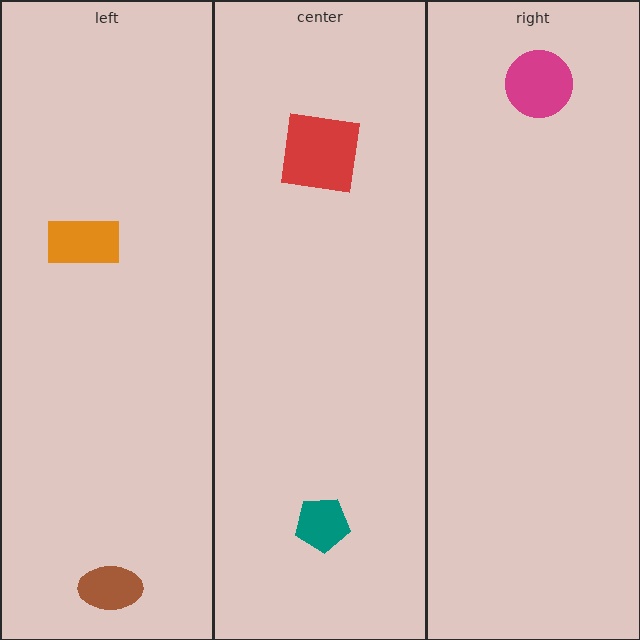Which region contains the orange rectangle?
The left region.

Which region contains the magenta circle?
The right region.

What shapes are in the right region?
The magenta circle.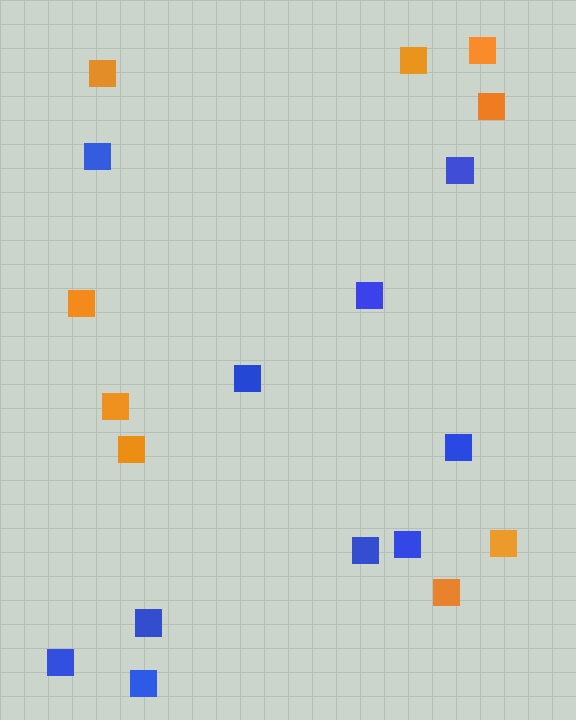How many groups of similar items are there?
There are 2 groups: one group of blue squares (10) and one group of orange squares (9).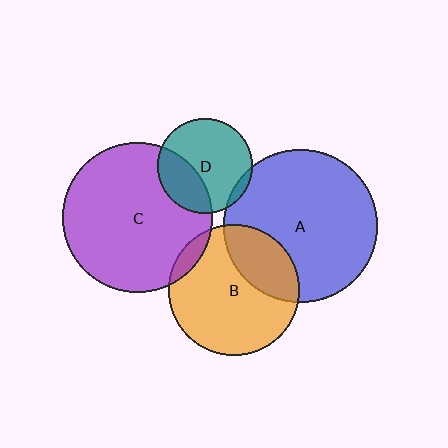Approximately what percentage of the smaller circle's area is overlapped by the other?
Approximately 30%.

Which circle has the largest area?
Circle A (blue).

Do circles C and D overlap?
Yes.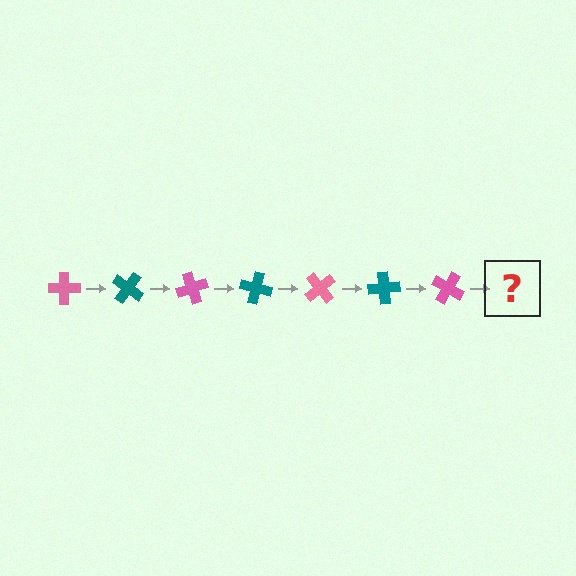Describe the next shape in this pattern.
It should be a teal cross, rotated 245 degrees from the start.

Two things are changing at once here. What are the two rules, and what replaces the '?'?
The two rules are that it rotates 35 degrees each step and the color cycles through pink and teal. The '?' should be a teal cross, rotated 245 degrees from the start.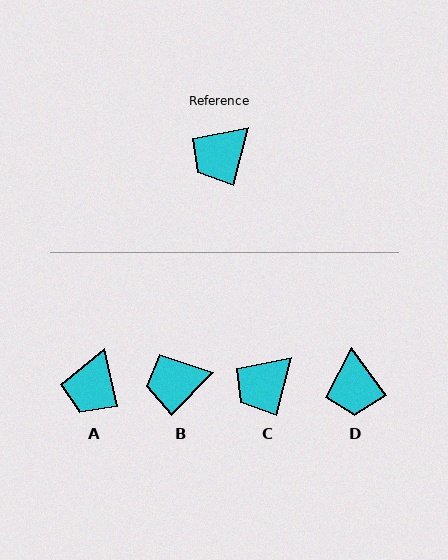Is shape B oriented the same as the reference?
No, it is off by about 30 degrees.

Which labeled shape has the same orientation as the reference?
C.